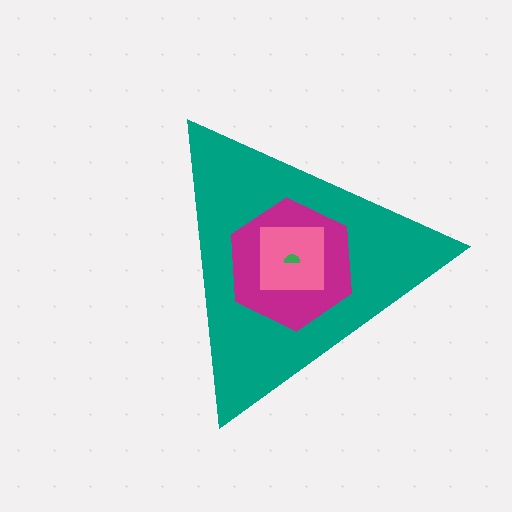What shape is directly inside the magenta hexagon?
The pink square.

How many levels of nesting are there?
4.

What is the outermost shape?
The teal triangle.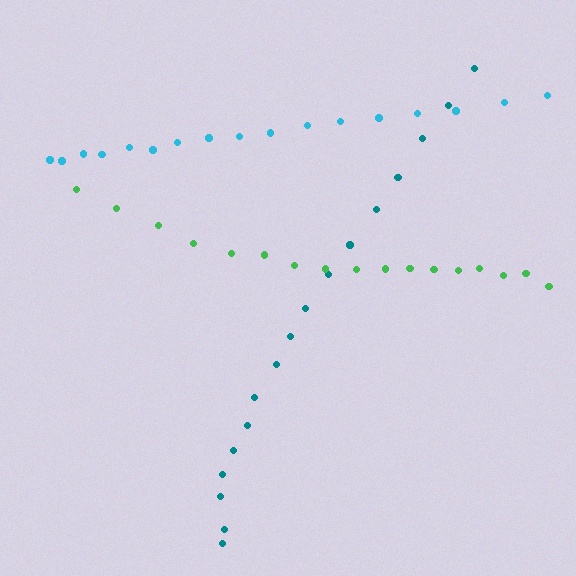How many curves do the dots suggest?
There are 3 distinct paths.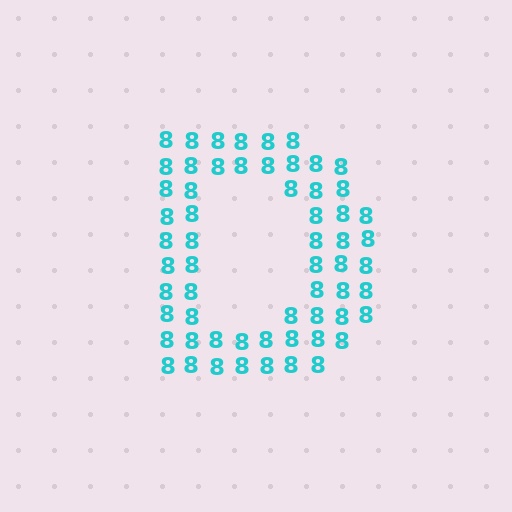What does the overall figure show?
The overall figure shows the letter D.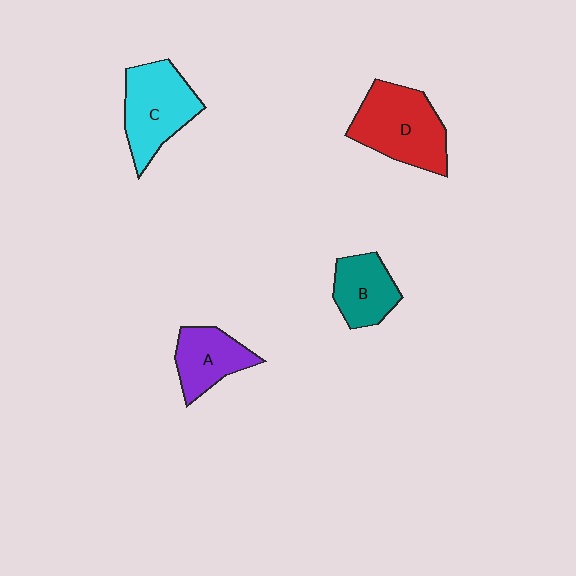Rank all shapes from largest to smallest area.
From largest to smallest: D (red), C (cyan), A (purple), B (teal).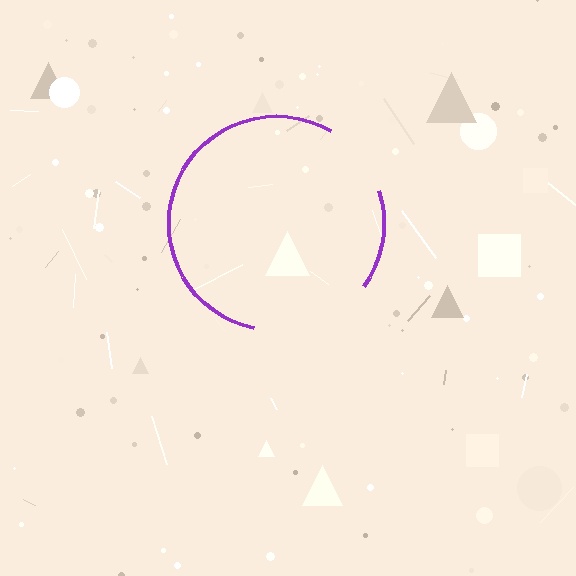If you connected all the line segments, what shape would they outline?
They would outline a circle.